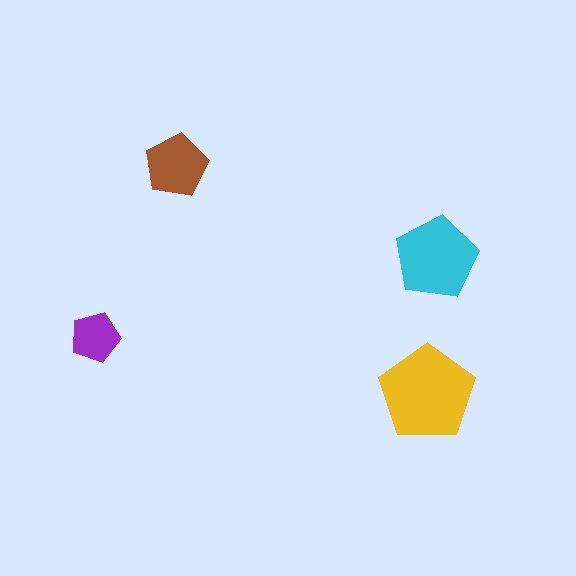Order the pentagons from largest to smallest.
the yellow one, the cyan one, the brown one, the purple one.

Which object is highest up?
The brown pentagon is topmost.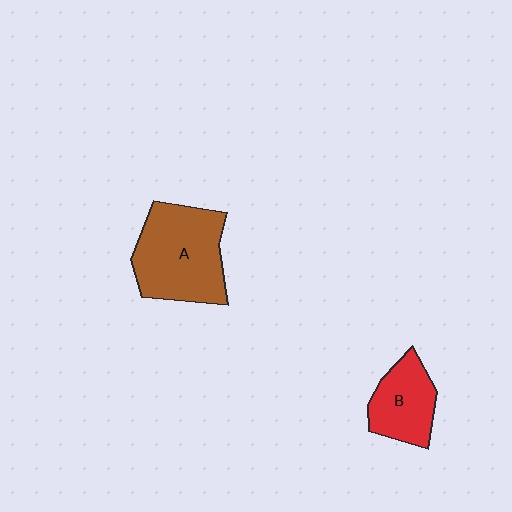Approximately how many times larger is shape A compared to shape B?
Approximately 1.7 times.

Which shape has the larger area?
Shape A (brown).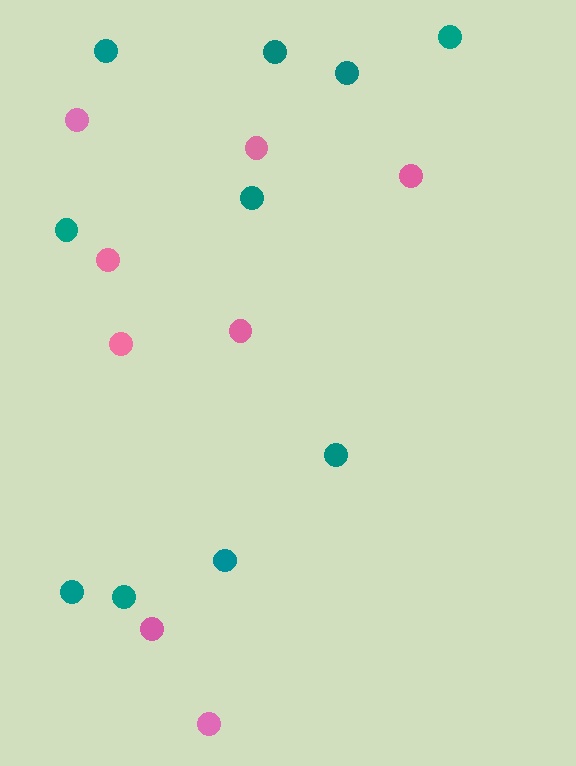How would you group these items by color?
There are 2 groups: one group of teal circles (10) and one group of pink circles (8).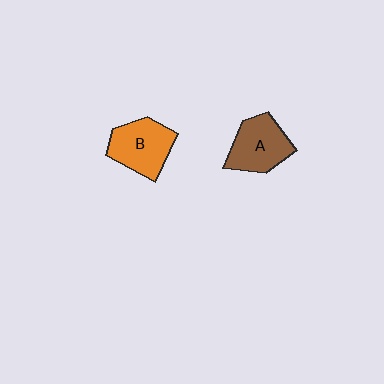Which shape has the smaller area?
Shape A (brown).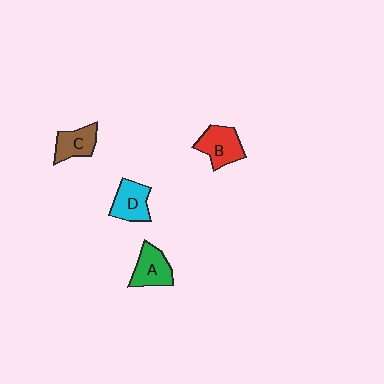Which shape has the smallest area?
Shape C (brown).